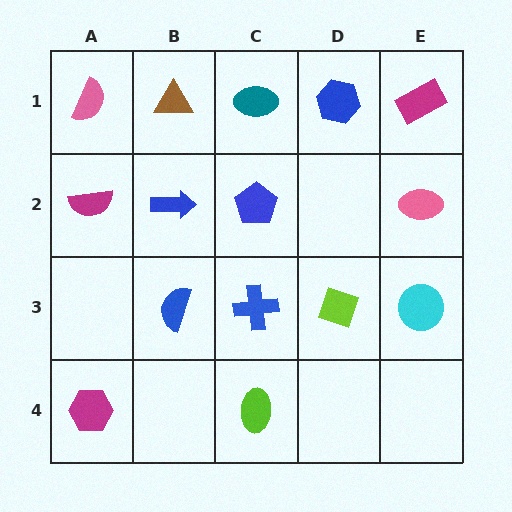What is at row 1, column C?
A teal ellipse.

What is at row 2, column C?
A blue pentagon.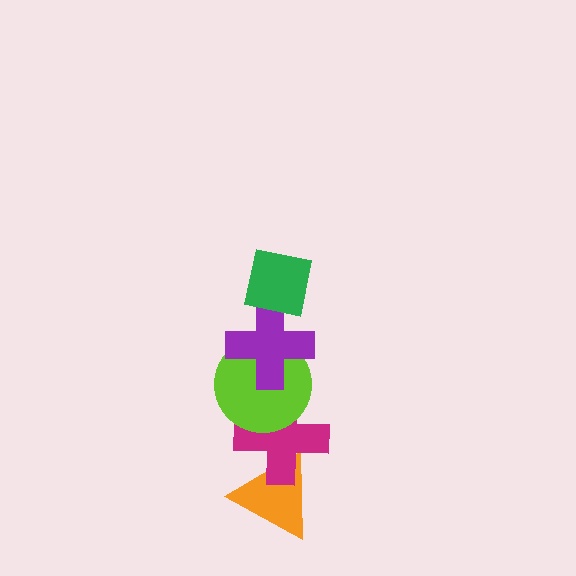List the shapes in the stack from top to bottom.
From top to bottom: the green square, the purple cross, the lime circle, the magenta cross, the orange triangle.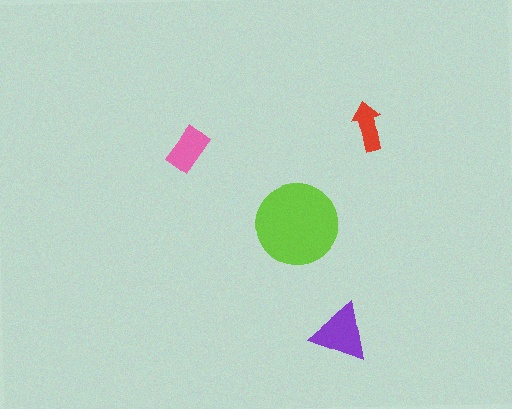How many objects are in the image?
There are 4 objects in the image.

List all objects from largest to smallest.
The lime circle, the purple triangle, the pink rectangle, the red arrow.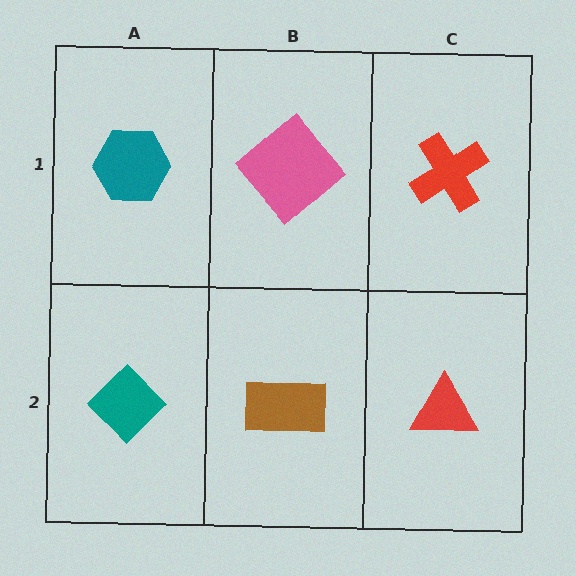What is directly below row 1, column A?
A teal diamond.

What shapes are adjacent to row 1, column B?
A brown rectangle (row 2, column B), a teal hexagon (row 1, column A), a red cross (row 1, column C).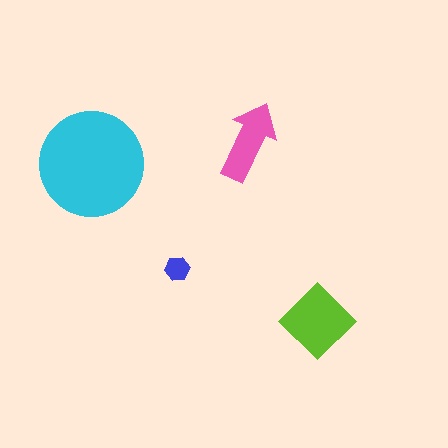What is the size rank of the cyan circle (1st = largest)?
1st.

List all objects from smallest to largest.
The blue hexagon, the pink arrow, the lime diamond, the cyan circle.